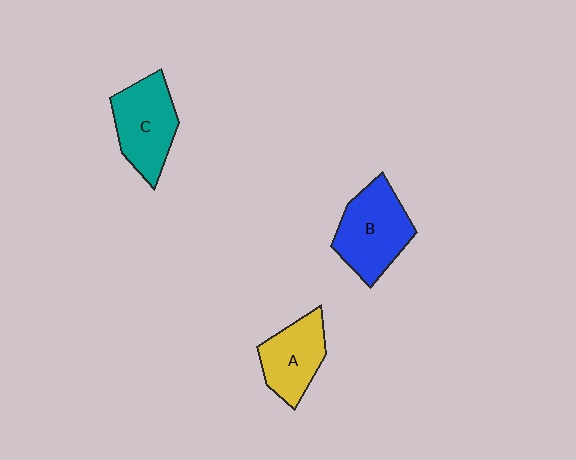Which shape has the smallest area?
Shape A (yellow).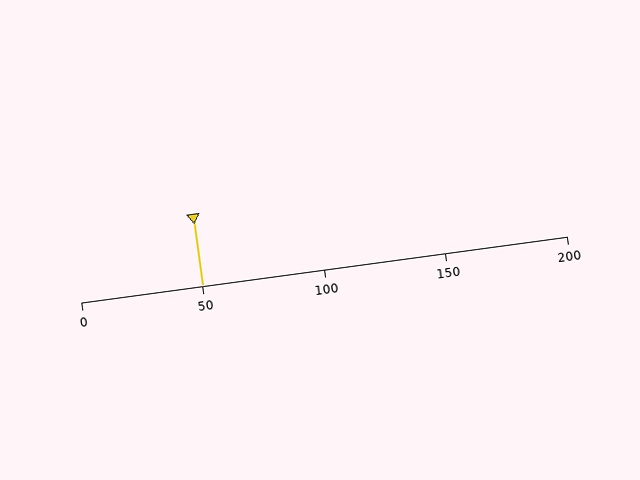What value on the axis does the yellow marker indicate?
The marker indicates approximately 50.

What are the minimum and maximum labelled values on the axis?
The axis runs from 0 to 200.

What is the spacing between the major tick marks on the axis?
The major ticks are spaced 50 apart.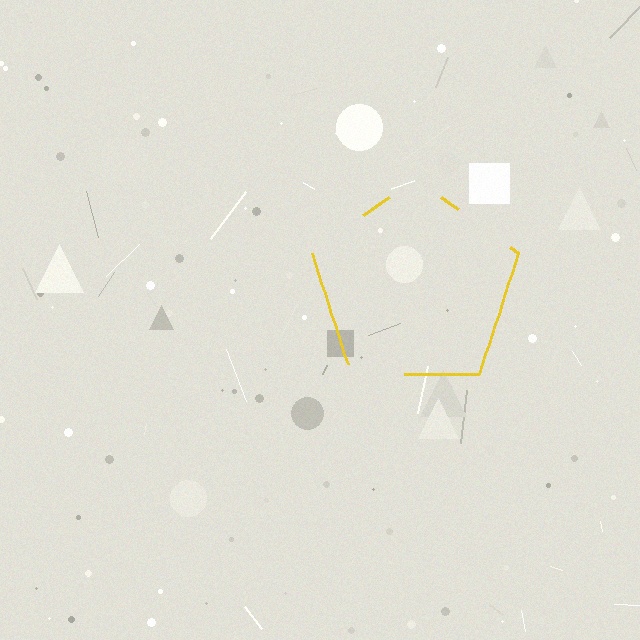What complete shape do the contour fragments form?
The contour fragments form a pentagon.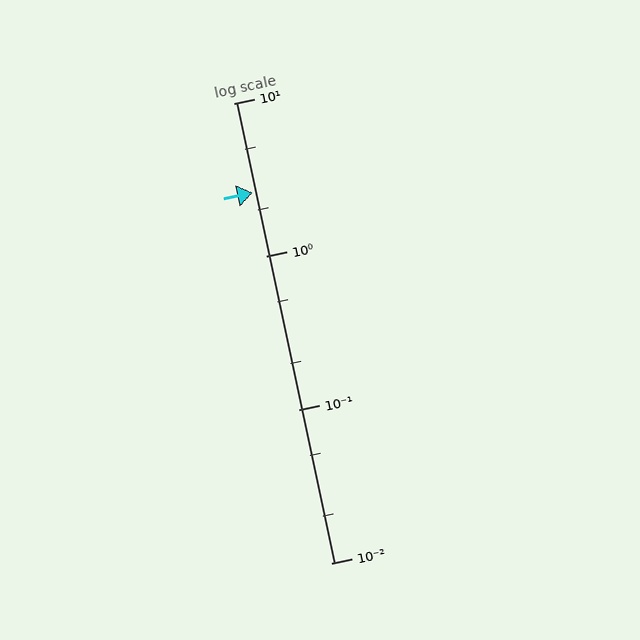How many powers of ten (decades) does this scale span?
The scale spans 3 decades, from 0.01 to 10.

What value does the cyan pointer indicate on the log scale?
The pointer indicates approximately 2.6.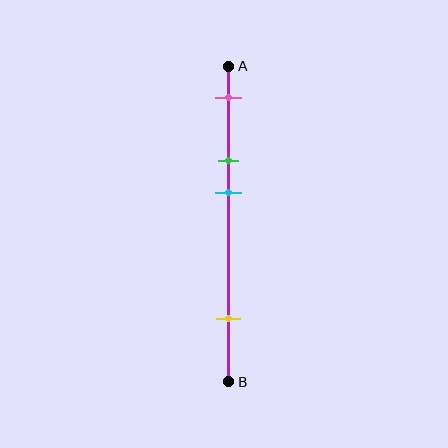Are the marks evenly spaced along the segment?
No, the marks are not evenly spaced.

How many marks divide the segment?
There are 4 marks dividing the segment.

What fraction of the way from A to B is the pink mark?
The pink mark is approximately 10% (0.1) of the way from A to B.